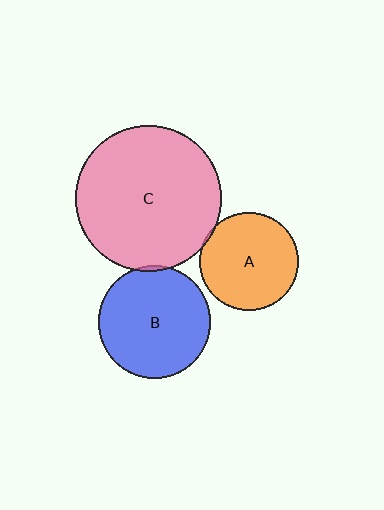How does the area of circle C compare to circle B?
Approximately 1.7 times.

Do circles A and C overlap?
Yes.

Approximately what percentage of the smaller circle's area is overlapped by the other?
Approximately 5%.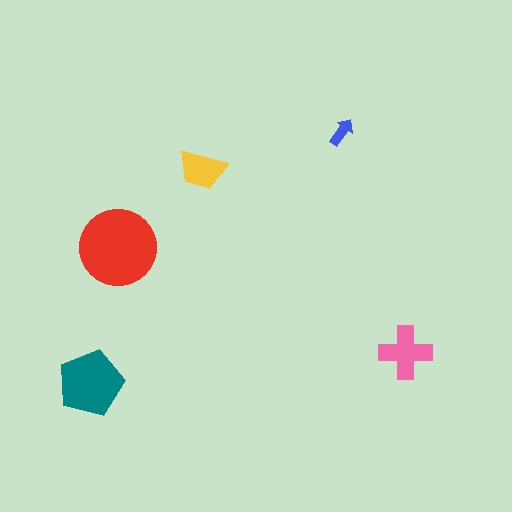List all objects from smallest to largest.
The blue arrow, the yellow trapezoid, the pink cross, the teal pentagon, the red circle.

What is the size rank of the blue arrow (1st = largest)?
5th.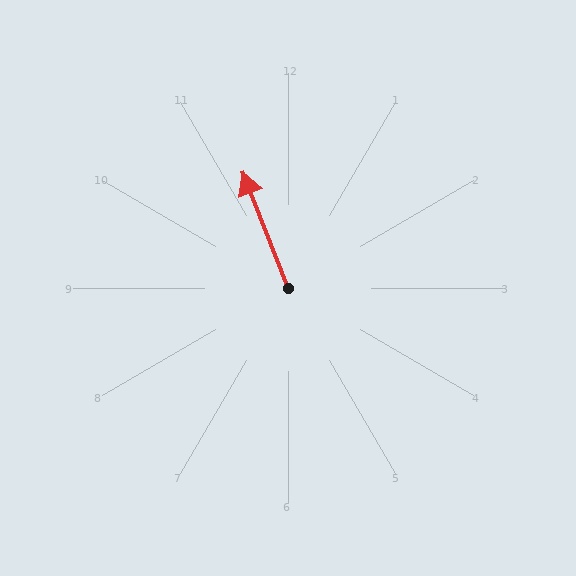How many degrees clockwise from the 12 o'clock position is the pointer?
Approximately 338 degrees.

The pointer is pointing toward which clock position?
Roughly 11 o'clock.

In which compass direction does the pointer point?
North.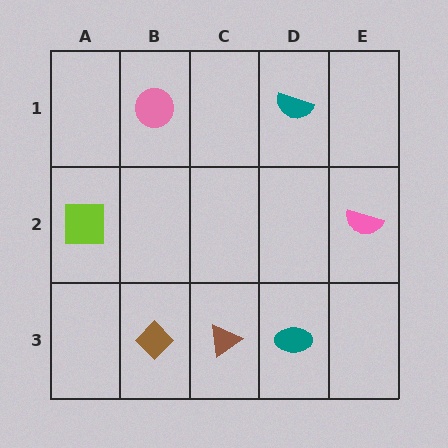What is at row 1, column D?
A teal semicircle.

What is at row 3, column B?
A brown diamond.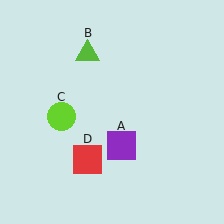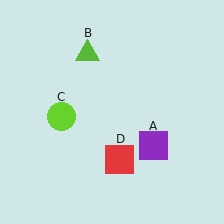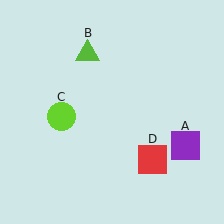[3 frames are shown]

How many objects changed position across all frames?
2 objects changed position: purple square (object A), red square (object D).